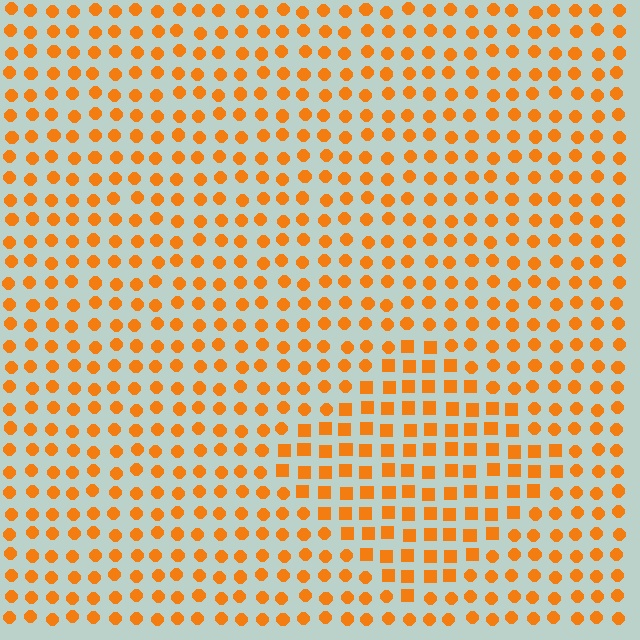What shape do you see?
I see a diamond.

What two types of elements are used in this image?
The image uses squares inside the diamond region and circles outside it.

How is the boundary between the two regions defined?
The boundary is defined by a change in element shape: squares inside vs. circles outside. All elements share the same color and spacing.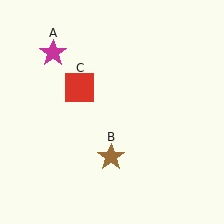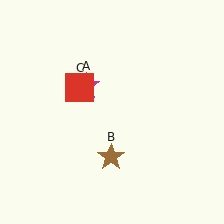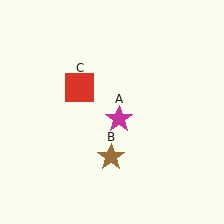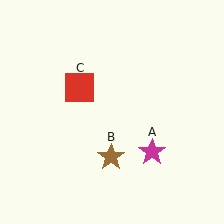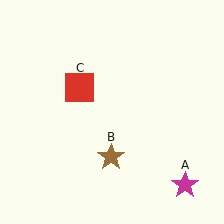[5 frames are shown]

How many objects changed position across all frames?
1 object changed position: magenta star (object A).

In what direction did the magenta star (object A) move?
The magenta star (object A) moved down and to the right.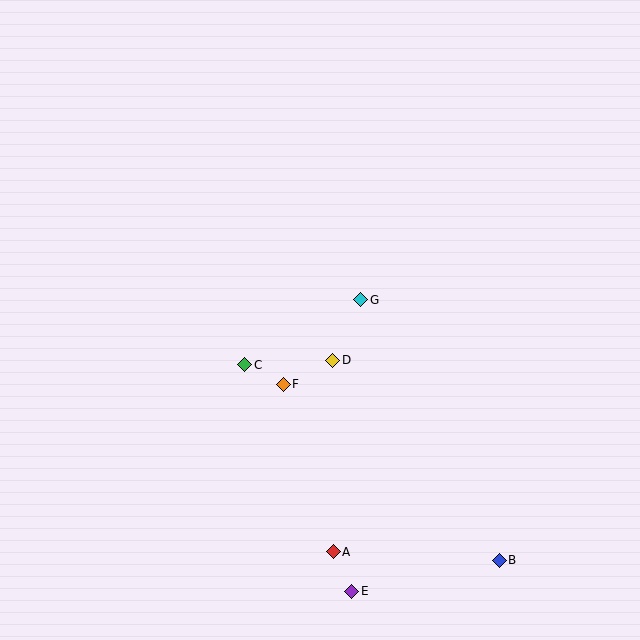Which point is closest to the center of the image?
Point D at (333, 360) is closest to the center.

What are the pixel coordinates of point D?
Point D is at (333, 360).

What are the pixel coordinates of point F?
Point F is at (283, 384).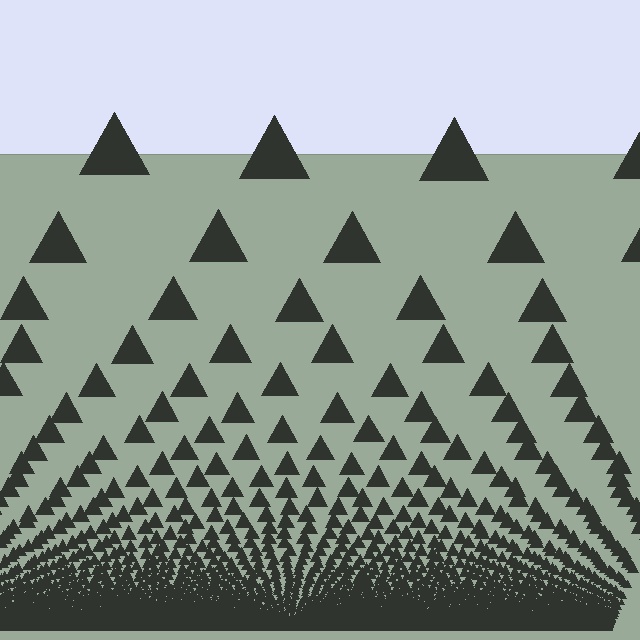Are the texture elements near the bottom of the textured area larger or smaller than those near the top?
Smaller. The gradient is inverted — elements near the bottom are smaller and denser.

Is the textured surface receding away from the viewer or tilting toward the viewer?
The surface appears to tilt toward the viewer. Texture elements get larger and sparser toward the top.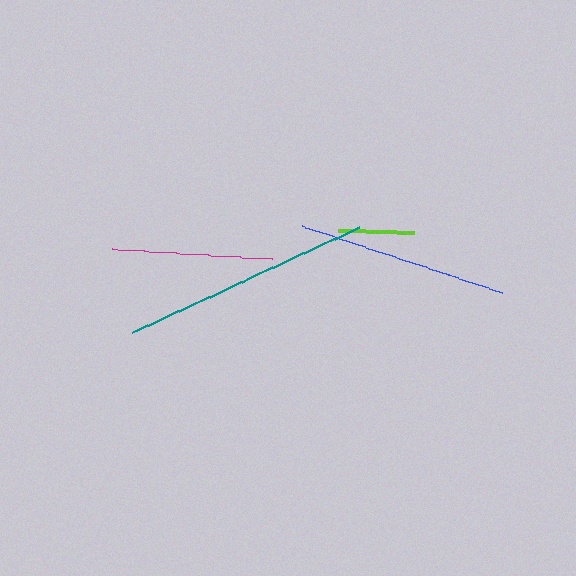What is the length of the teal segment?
The teal segment is approximately 249 pixels long.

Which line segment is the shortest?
The lime line is the shortest at approximately 76 pixels.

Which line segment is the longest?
The teal line is the longest at approximately 249 pixels.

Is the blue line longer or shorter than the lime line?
The blue line is longer than the lime line.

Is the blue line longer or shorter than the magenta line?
The blue line is longer than the magenta line.